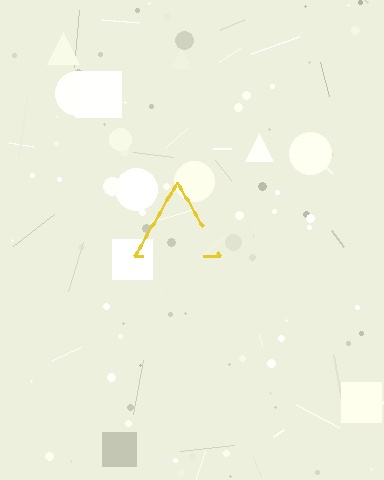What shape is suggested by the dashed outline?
The dashed outline suggests a triangle.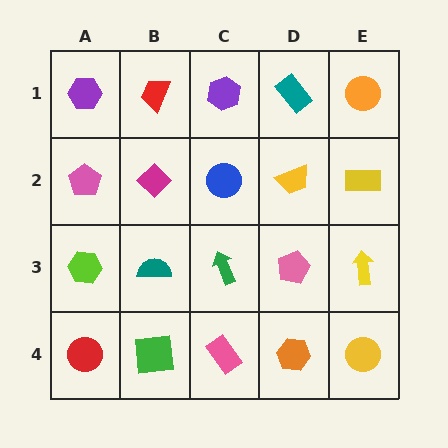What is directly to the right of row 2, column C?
A yellow trapezoid.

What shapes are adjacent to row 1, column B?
A magenta diamond (row 2, column B), a purple hexagon (row 1, column A), a purple hexagon (row 1, column C).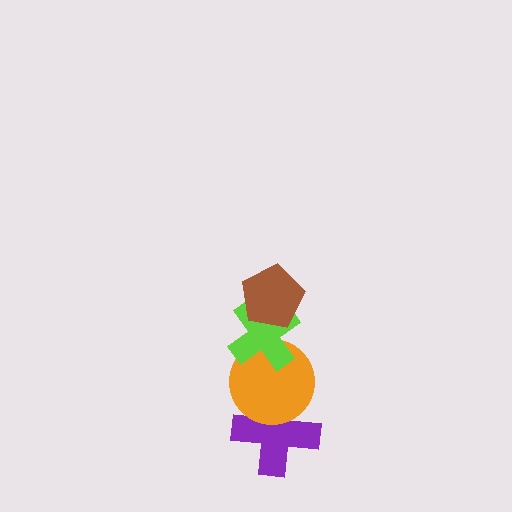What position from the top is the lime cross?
The lime cross is 2nd from the top.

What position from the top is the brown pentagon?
The brown pentagon is 1st from the top.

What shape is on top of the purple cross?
The orange circle is on top of the purple cross.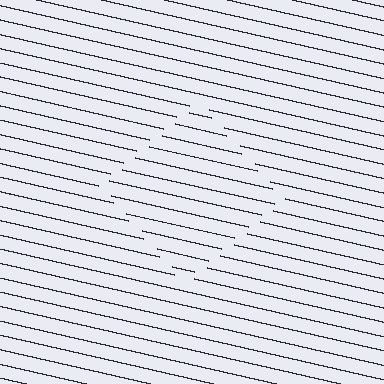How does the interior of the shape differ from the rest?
The interior of the shape contains the same grating, shifted by half a period — the contour is defined by the phase discontinuity where line-ends from the inner and outer gratings abut.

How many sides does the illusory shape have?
4 sides — the line-ends trace a square.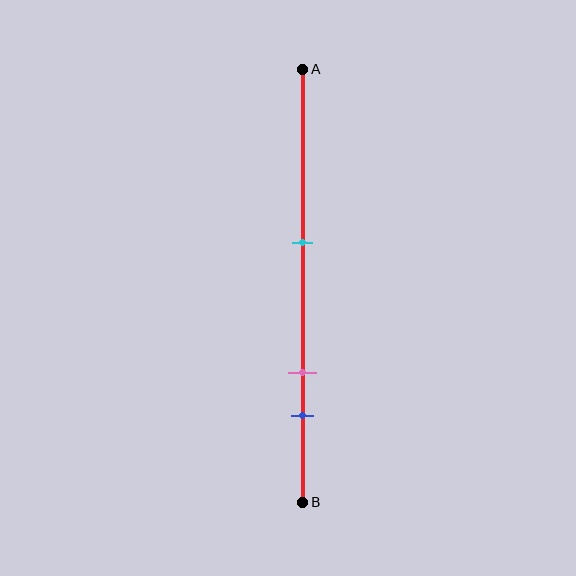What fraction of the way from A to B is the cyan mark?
The cyan mark is approximately 40% (0.4) of the way from A to B.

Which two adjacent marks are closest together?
The pink and blue marks are the closest adjacent pair.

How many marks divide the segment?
There are 3 marks dividing the segment.